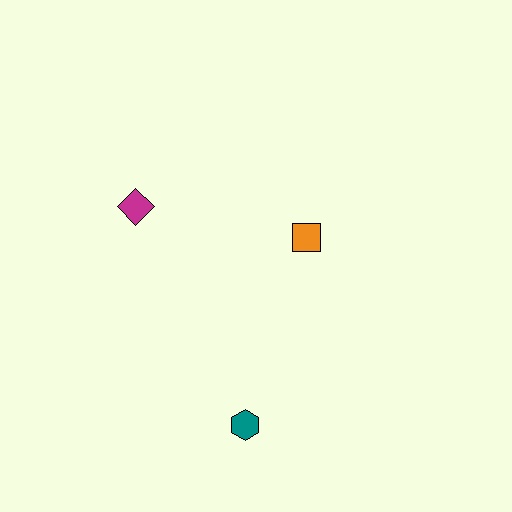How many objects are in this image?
There are 3 objects.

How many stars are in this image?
There are no stars.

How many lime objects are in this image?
There are no lime objects.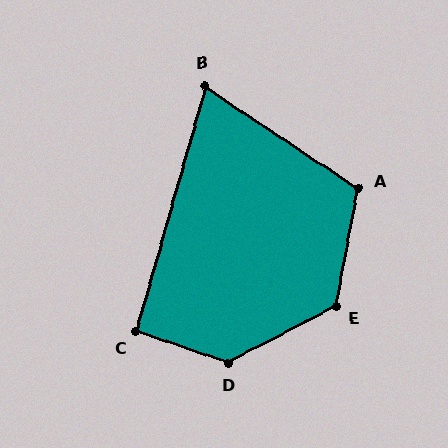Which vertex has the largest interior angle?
D, at approximately 133 degrees.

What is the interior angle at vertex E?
Approximately 128 degrees (obtuse).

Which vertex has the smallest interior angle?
B, at approximately 72 degrees.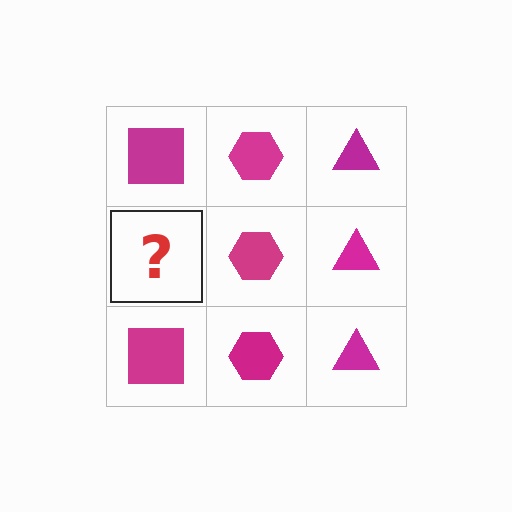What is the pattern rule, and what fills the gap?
The rule is that each column has a consistent shape. The gap should be filled with a magenta square.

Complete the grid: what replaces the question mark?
The question mark should be replaced with a magenta square.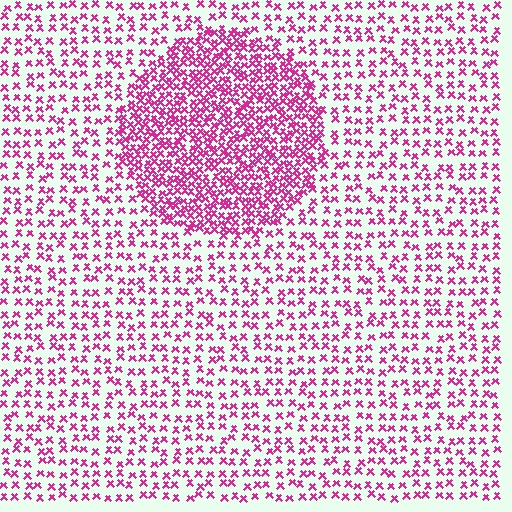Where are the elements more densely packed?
The elements are more densely packed inside the circle boundary.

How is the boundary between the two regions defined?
The boundary is defined by a change in element density (approximately 2.3x ratio). All elements are the same color, size, and shape.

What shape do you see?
I see a circle.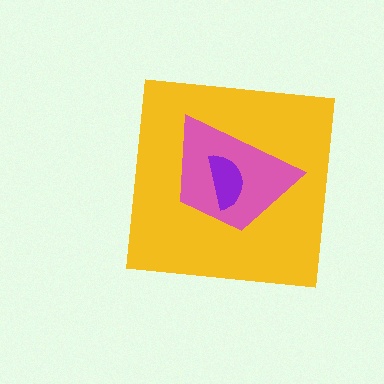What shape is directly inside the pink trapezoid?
The purple semicircle.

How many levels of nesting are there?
3.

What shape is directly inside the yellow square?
The pink trapezoid.